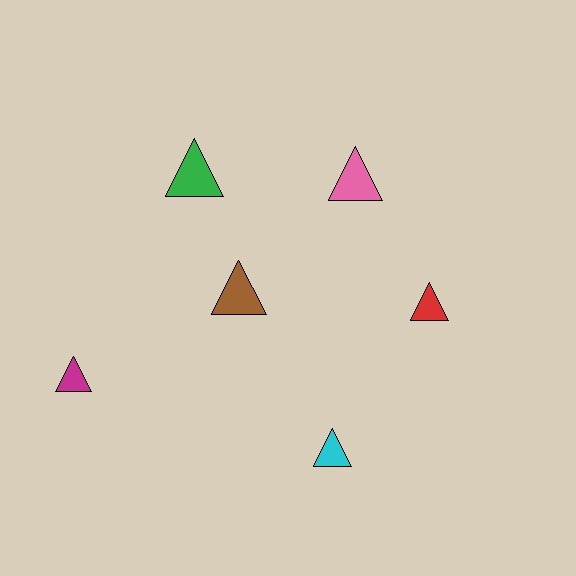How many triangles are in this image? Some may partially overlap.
There are 6 triangles.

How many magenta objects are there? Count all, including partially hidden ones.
There is 1 magenta object.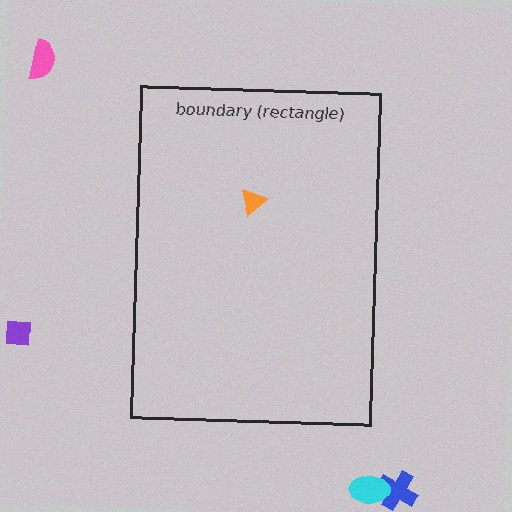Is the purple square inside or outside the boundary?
Outside.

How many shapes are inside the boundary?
1 inside, 4 outside.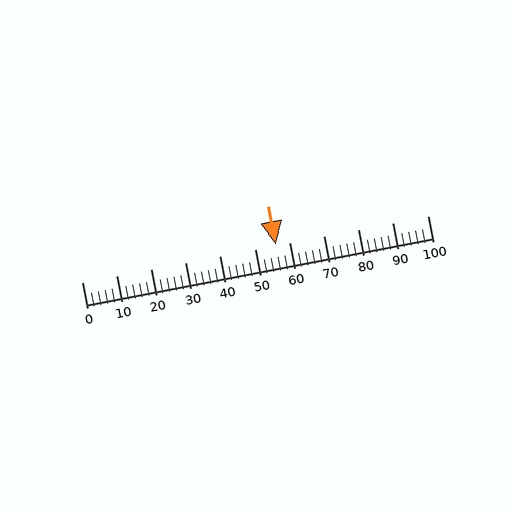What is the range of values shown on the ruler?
The ruler shows values from 0 to 100.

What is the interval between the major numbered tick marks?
The major tick marks are spaced 10 units apart.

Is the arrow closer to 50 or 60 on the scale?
The arrow is closer to 60.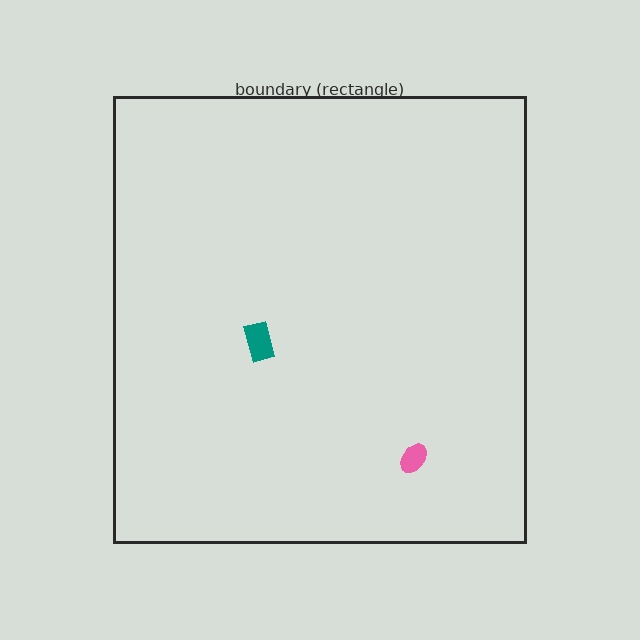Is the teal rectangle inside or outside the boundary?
Inside.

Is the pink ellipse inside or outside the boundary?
Inside.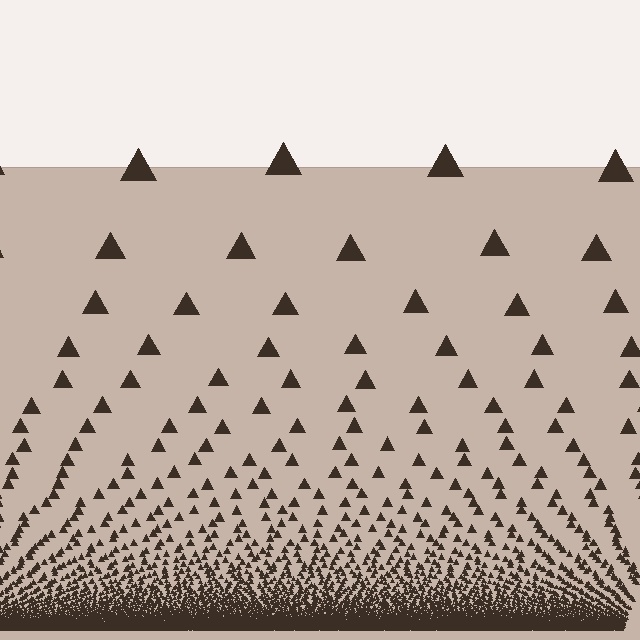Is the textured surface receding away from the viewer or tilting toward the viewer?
The surface appears to tilt toward the viewer. Texture elements get larger and sparser toward the top.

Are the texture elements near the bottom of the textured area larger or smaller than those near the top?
Smaller. The gradient is inverted — elements near the bottom are smaller and denser.